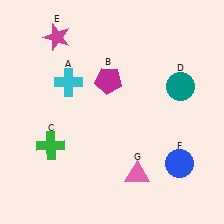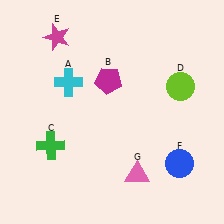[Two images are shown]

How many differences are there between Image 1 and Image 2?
There is 1 difference between the two images.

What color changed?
The circle (D) changed from teal in Image 1 to lime in Image 2.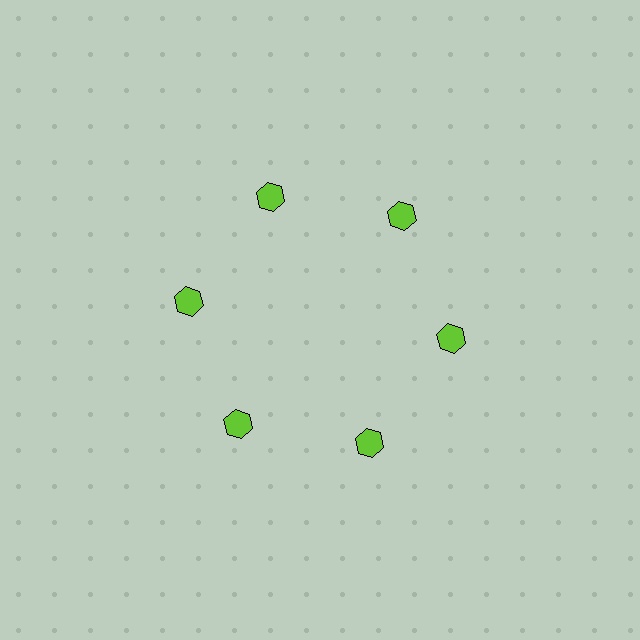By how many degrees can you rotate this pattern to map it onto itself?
The pattern maps onto itself every 60 degrees of rotation.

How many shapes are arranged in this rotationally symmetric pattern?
There are 6 shapes, arranged in 6 groups of 1.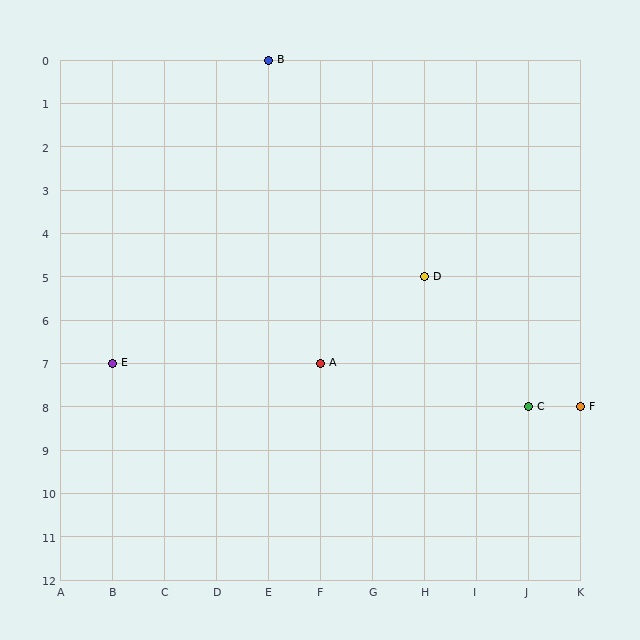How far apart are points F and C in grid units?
Points F and C are 1 column apart.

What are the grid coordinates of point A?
Point A is at grid coordinates (F, 7).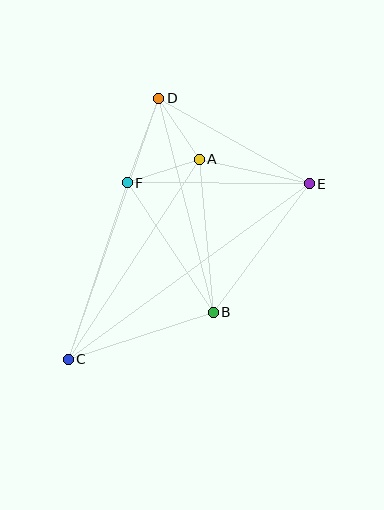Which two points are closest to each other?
Points A and D are closest to each other.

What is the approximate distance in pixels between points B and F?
The distance between B and F is approximately 155 pixels.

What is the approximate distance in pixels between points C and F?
The distance between C and F is approximately 186 pixels.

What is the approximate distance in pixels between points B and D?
The distance between B and D is approximately 221 pixels.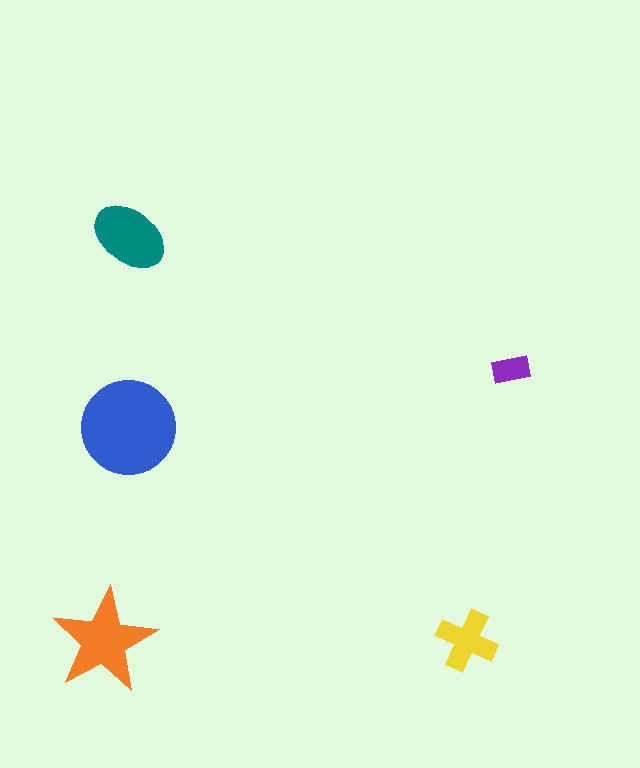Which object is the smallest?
The purple rectangle.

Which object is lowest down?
The orange star is bottommost.